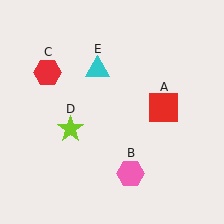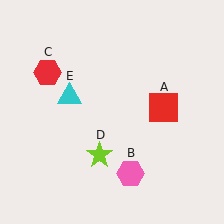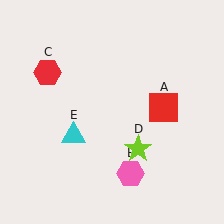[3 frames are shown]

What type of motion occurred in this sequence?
The lime star (object D), cyan triangle (object E) rotated counterclockwise around the center of the scene.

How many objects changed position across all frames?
2 objects changed position: lime star (object D), cyan triangle (object E).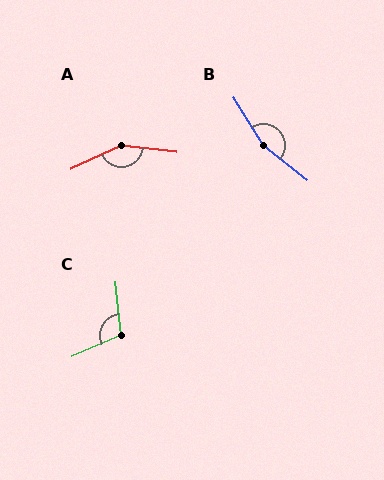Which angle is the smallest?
C, at approximately 108 degrees.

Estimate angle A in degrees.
Approximately 148 degrees.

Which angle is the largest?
B, at approximately 160 degrees.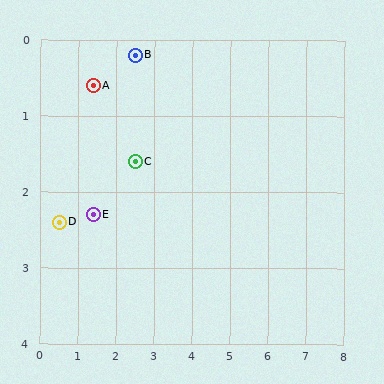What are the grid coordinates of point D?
Point D is at approximately (0.5, 2.4).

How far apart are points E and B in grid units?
Points E and B are about 2.4 grid units apart.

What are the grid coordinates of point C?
Point C is at approximately (2.5, 1.6).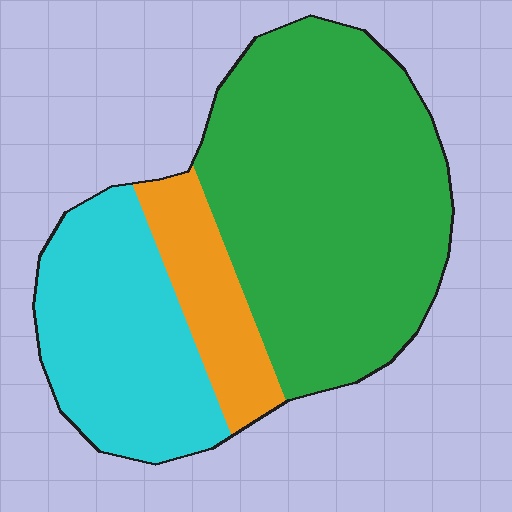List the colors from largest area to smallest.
From largest to smallest: green, cyan, orange.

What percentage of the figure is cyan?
Cyan covers roughly 30% of the figure.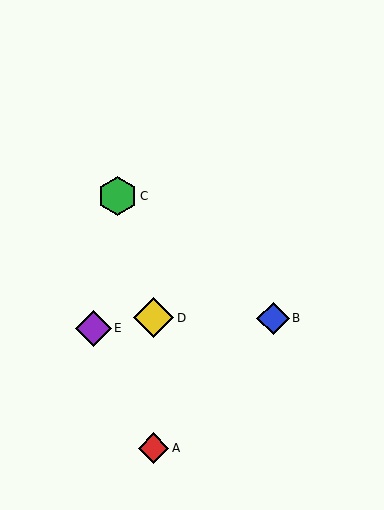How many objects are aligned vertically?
2 objects (A, D) are aligned vertically.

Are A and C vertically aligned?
No, A is at x≈153 and C is at x≈117.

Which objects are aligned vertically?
Objects A, D are aligned vertically.